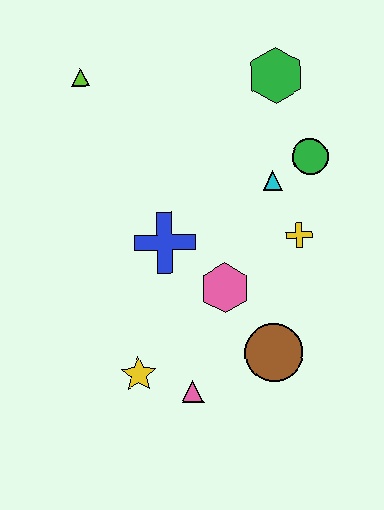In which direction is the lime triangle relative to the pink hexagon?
The lime triangle is above the pink hexagon.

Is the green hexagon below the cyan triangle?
No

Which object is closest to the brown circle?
The pink hexagon is closest to the brown circle.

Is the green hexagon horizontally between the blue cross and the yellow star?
No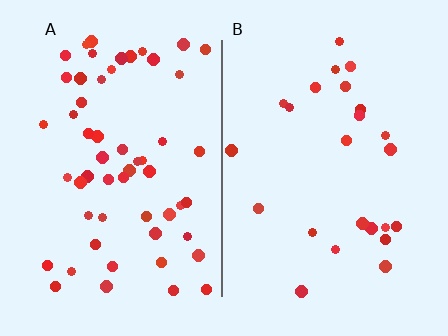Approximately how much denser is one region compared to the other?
Approximately 2.3× — region A over region B.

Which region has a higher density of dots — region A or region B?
A (the left).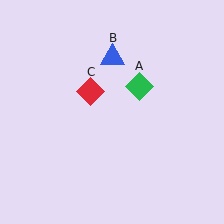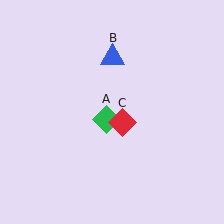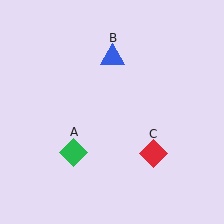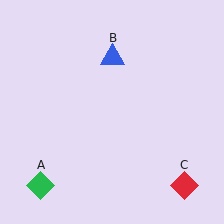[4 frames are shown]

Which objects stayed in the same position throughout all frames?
Blue triangle (object B) remained stationary.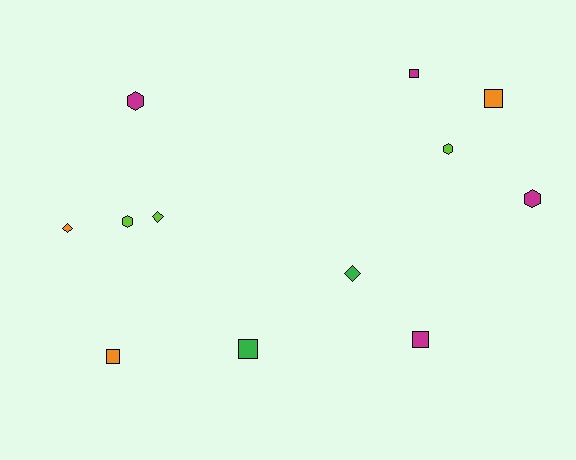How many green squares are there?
There is 1 green square.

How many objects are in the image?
There are 12 objects.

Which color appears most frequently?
Magenta, with 4 objects.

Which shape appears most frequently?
Square, with 5 objects.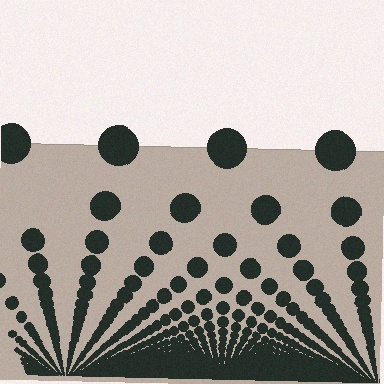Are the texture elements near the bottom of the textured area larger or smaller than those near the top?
Smaller. The gradient is inverted — elements near the bottom are smaller and denser.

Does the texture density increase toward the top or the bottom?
Density increases toward the bottom.